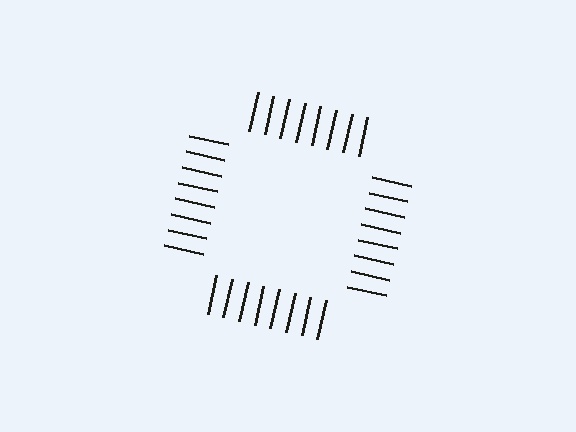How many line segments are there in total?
32 — 8 along each of the 4 edges.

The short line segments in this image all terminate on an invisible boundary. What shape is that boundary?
An illusory square — the line segments terminate on its edges but no continuous stroke is drawn.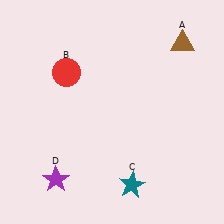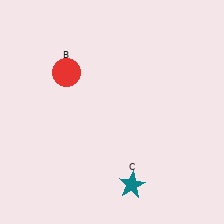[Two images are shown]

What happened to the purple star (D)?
The purple star (D) was removed in Image 2. It was in the bottom-left area of Image 1.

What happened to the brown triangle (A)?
The brown triangle (A) was removed in Image 2. It was in the top-right area of Image 1.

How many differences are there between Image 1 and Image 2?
There are 2 differences between the two images.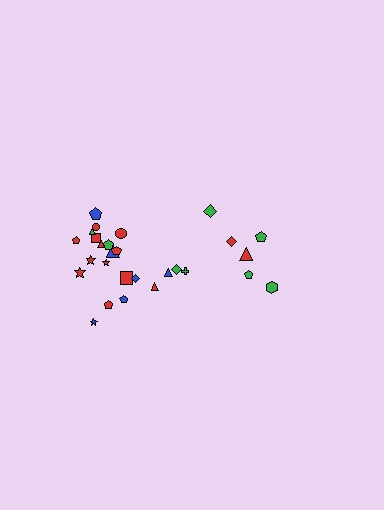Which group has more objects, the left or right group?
The left group.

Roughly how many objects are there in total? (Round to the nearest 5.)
Roughly 30 objects in total.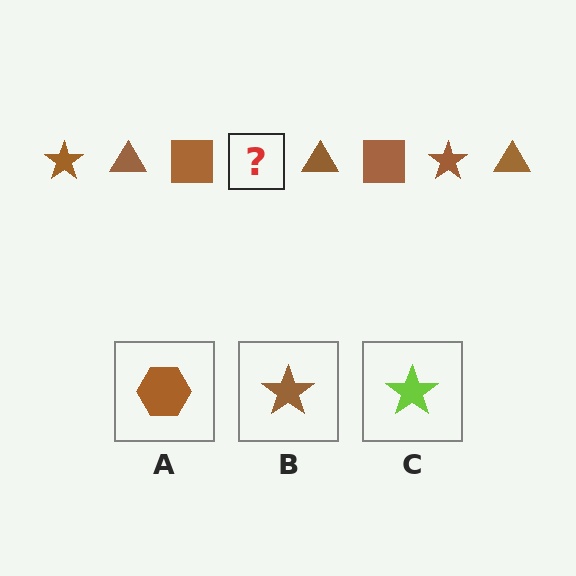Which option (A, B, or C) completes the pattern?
B.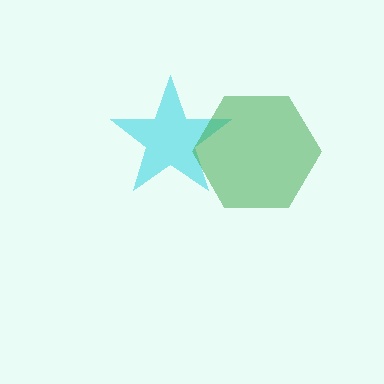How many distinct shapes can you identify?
There are 2 distinct shapes: a cyan star, a green hexagon.